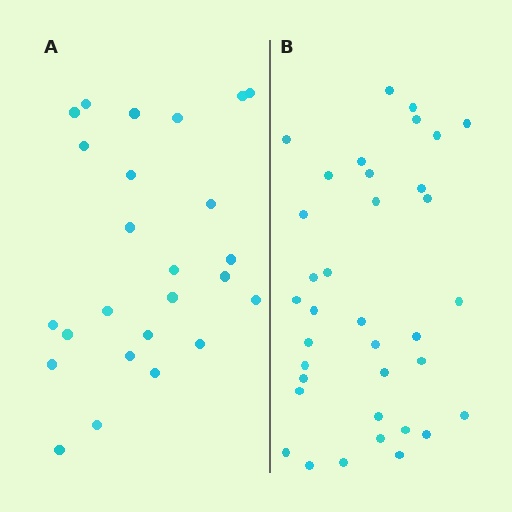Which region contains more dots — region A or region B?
Region B (the right region) has more dots.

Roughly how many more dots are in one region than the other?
Region B has roughly 12 or so more dots than region A.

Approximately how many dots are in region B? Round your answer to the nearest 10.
About 40 dots. (The exact count is 36, which rounds to 40.)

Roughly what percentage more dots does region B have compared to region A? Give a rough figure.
About 45% more.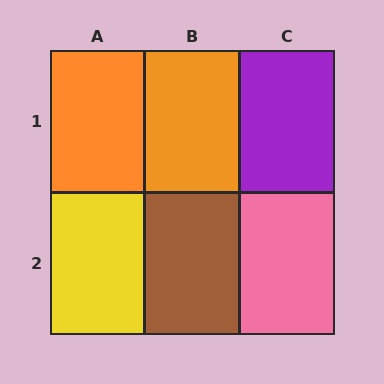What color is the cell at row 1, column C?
Purple.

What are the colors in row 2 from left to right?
Yellow, brown, pink.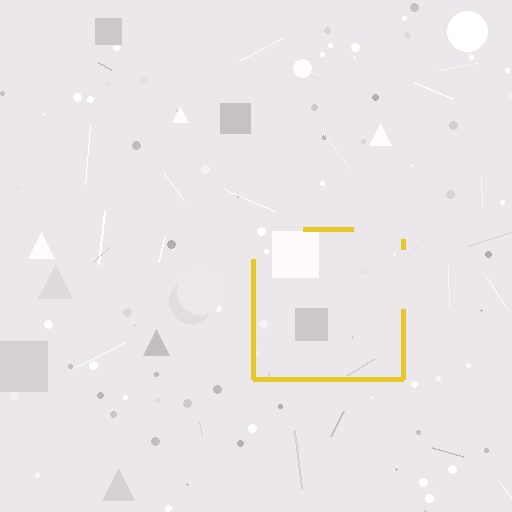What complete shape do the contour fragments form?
The contour fragments form a square.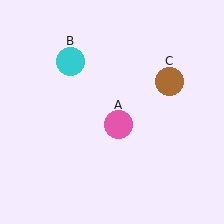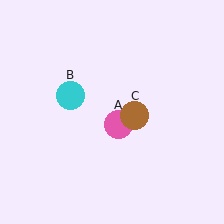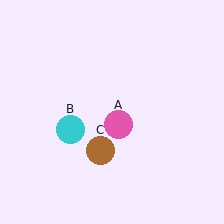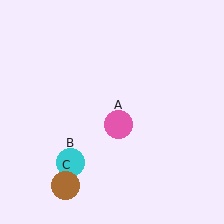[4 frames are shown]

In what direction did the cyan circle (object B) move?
The cyan circle (object B) moved down.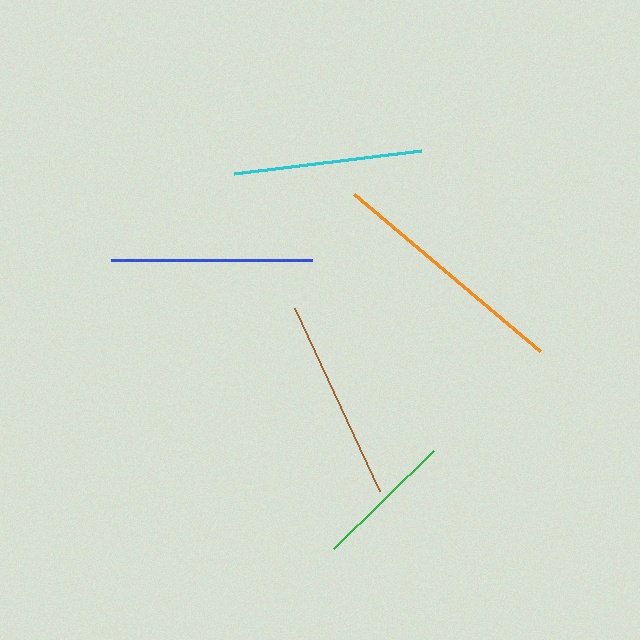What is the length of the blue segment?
The blue segment is approximately 200 pixels long.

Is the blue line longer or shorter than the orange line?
The orange line is longer than the blue line.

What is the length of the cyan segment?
The cyan segment is approximately 189 pixels long.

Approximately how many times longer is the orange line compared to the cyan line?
The orange line is approximately 1.3 times the length of the cyan line.